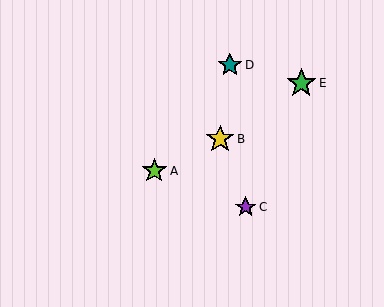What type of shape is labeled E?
Shape E is a green star.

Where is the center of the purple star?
The center of the purple star is at (246, 207).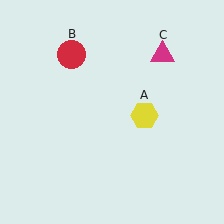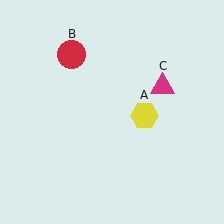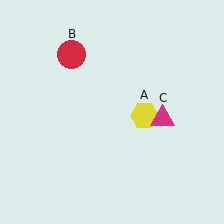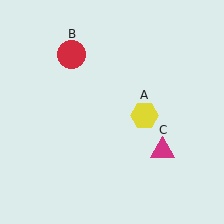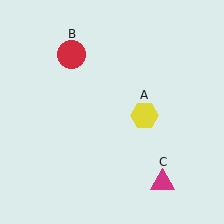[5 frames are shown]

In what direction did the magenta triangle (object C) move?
The magenta triangle (object C) moved down.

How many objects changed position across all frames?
1 object changed position: magenta triangle (object C).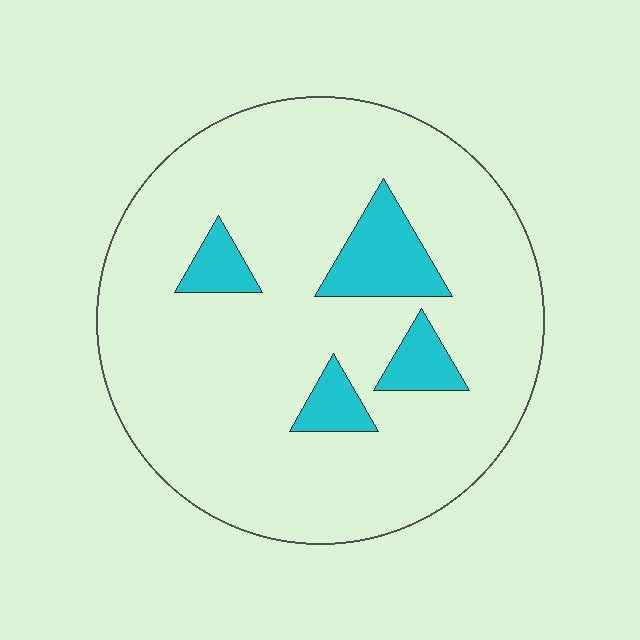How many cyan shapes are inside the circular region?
4.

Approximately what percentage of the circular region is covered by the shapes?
Approximately 10%.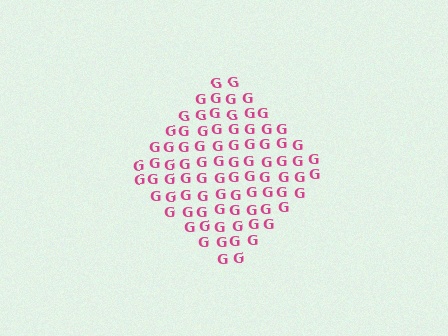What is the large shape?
The large shape is a diamond.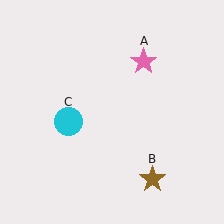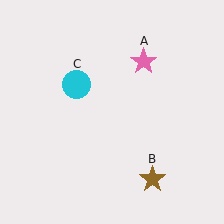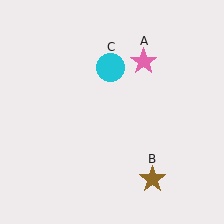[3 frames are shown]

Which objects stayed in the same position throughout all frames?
Pink star (object A) and brown star (object B) remained stationary.